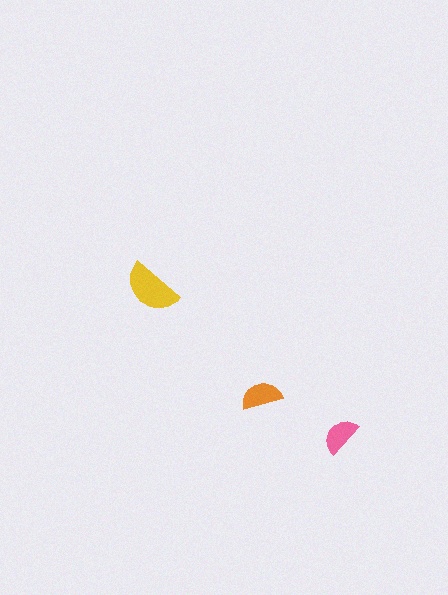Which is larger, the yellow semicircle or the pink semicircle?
The yellow one.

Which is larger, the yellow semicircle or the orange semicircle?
The yellow one.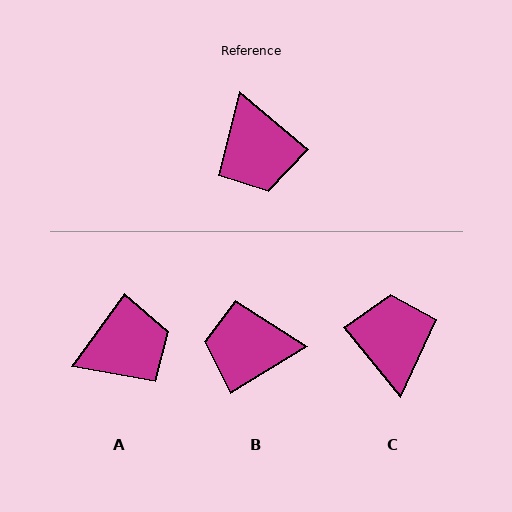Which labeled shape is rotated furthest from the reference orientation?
C, about 169 degrees away.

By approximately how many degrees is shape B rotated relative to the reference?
Approximately 109 degrees clockwise.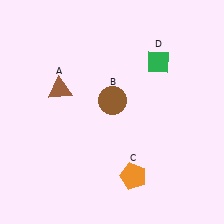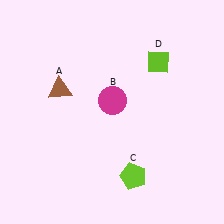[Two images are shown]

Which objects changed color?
B changed from brown to magenta. C changed from orange to lime. D changed from green to lime.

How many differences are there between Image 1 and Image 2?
There are 3 differences between the two images.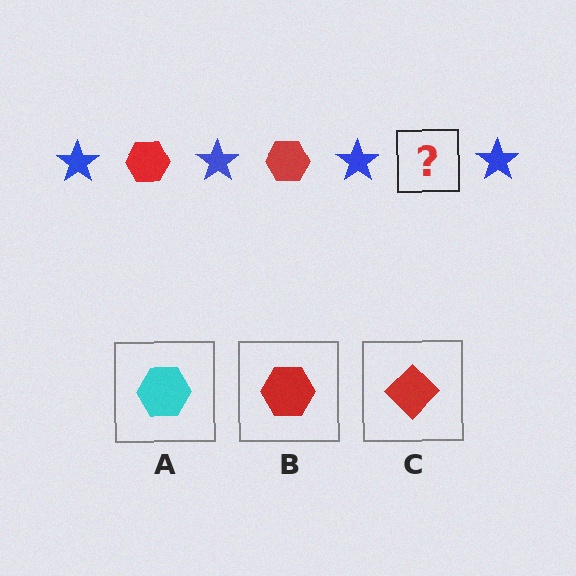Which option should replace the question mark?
Option B.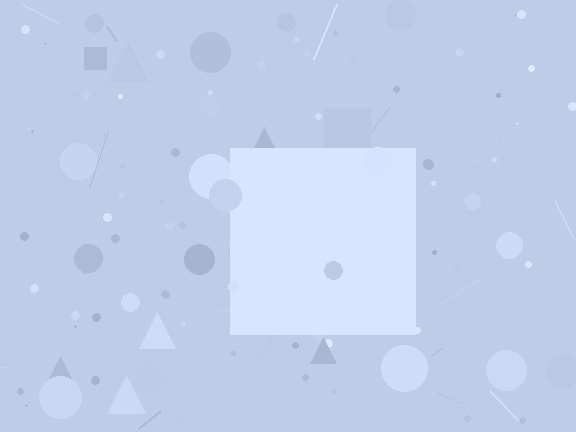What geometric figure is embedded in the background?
A square is embedded in the background.